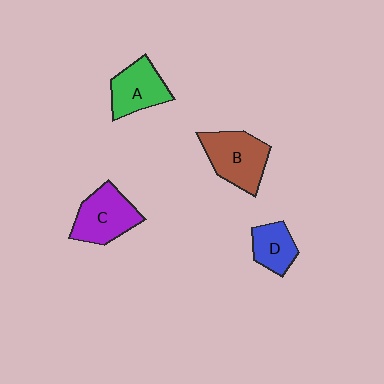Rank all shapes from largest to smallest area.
From largest to smallest: B (brown), C (purple), A (green), D (blue).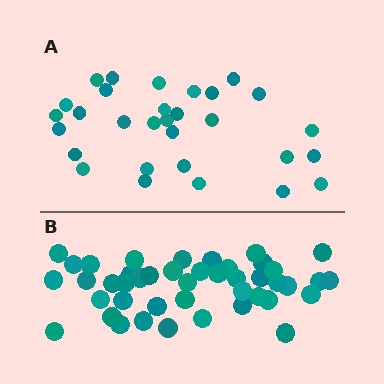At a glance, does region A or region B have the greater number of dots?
Region B (the bottom region) has more dots.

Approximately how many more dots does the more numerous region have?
Region B has approximately 15 more dots than region A.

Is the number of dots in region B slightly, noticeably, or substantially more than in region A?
Region B has substantially more. The ratio is roughly 1.5 to 1.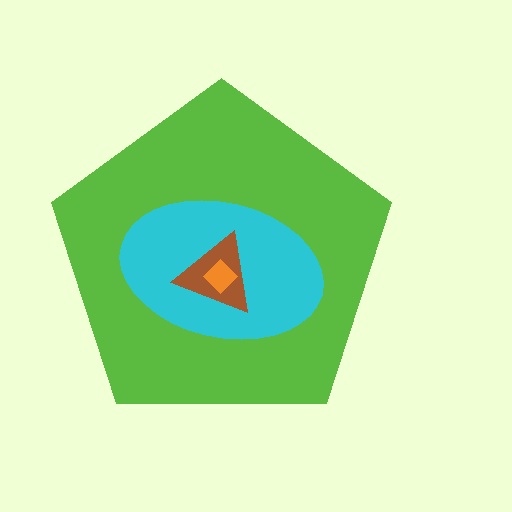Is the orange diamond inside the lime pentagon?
Yes.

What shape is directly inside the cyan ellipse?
The brown triangle.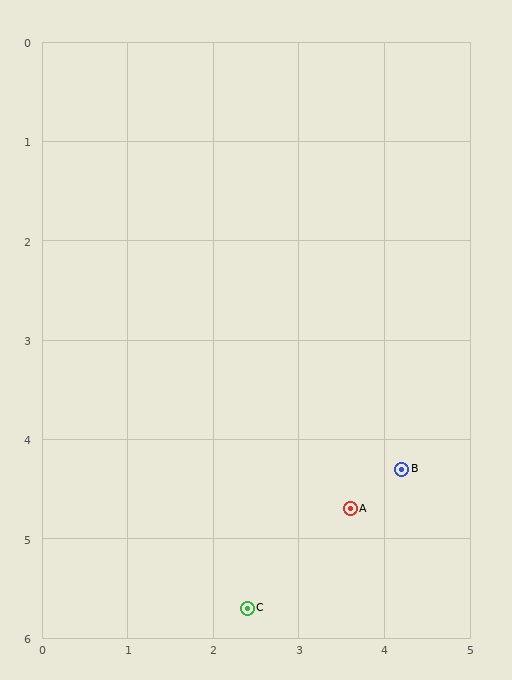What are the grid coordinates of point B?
Point B is at approximately (4.2, 4.3).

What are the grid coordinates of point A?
Point A is at approximately (3.6, 4.7).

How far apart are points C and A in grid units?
Points C and A are about 1.6 grid units apart.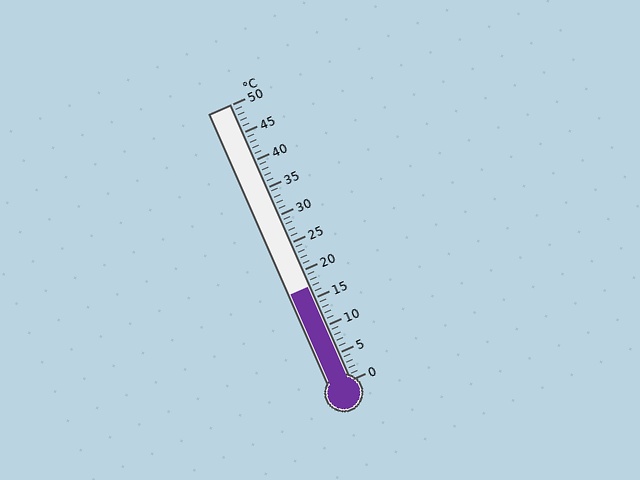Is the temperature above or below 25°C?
The temperature is below 25°C.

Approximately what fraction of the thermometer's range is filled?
The thermometer is filled to approximately 35% of its range.